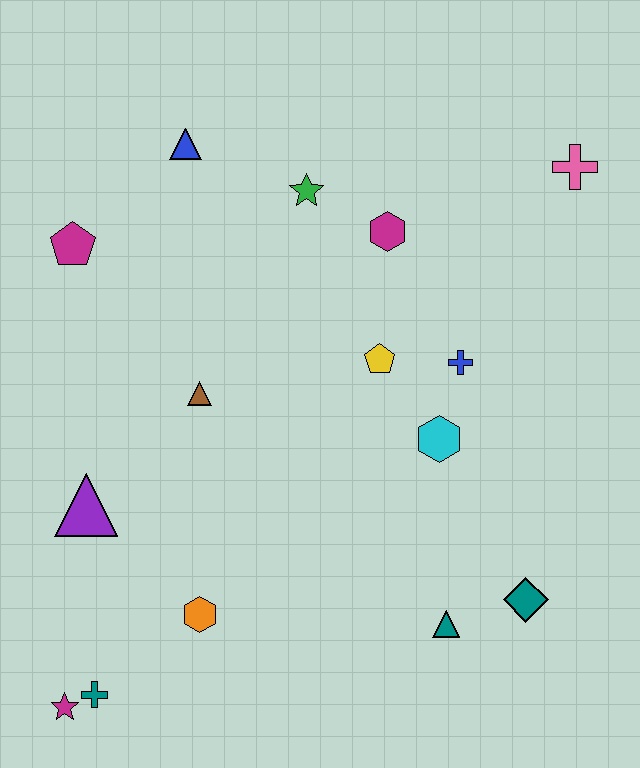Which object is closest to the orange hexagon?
The teal cross is closest to the orange hexagon.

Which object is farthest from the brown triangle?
The pink cross is farthest from the brown triangle.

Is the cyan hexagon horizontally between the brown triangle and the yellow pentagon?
No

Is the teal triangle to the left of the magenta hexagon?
No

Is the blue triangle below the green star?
No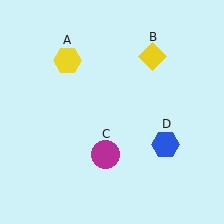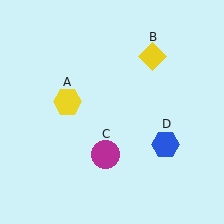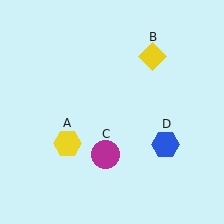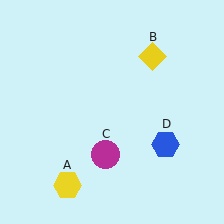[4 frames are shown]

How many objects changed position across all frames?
1 object changed position: yellow hexagon (object A).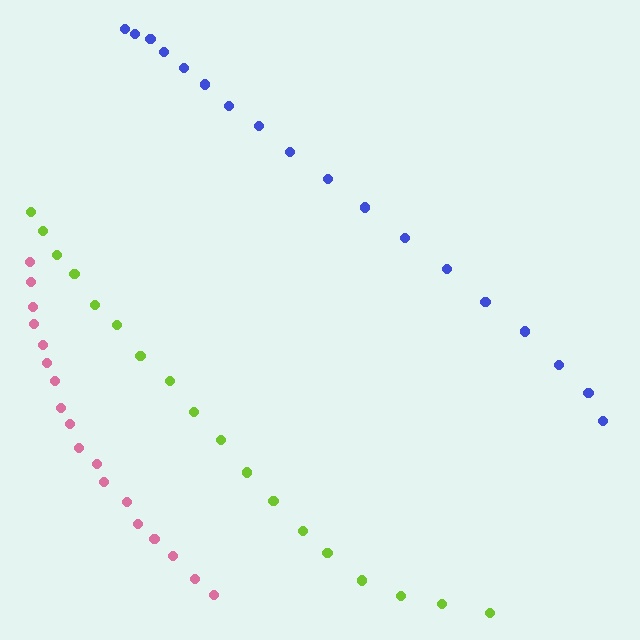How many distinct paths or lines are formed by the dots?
There are 3 distinct paths.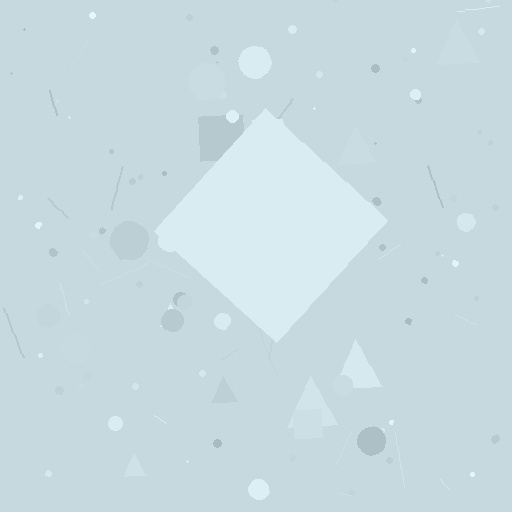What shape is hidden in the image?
A diamond is hidden in the image.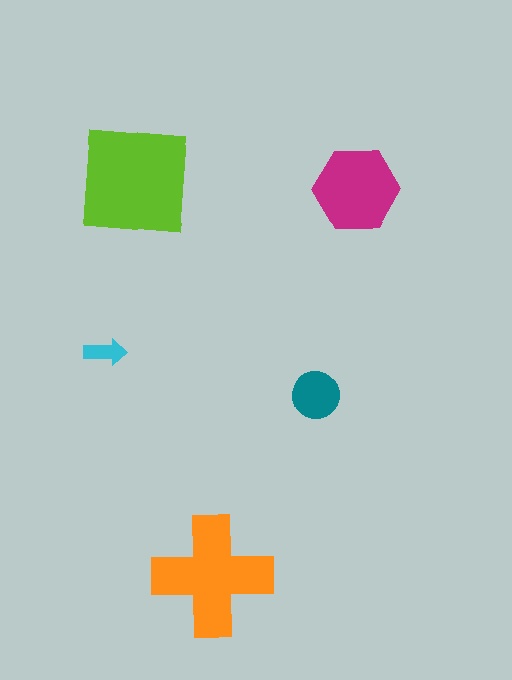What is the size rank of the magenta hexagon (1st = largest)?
3rd.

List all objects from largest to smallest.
The lime square, the orange cross, the magenta hexagon, the teal circle, the cyan arrow.